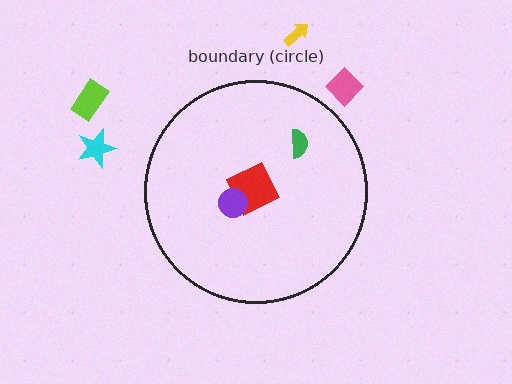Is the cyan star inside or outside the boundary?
Outside.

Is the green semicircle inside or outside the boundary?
Inside.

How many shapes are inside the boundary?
3 inside, 4 outside.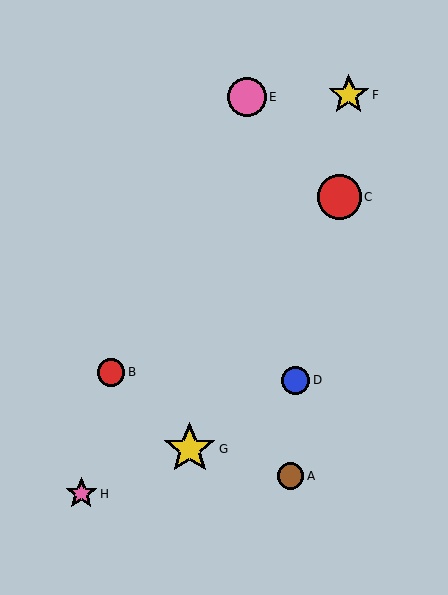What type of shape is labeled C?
Shape C is a red circle.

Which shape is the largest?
The yellow star (labeled G) is the largest.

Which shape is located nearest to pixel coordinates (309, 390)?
The blue circle (labeled D) at (296, 380) is nearest to that location.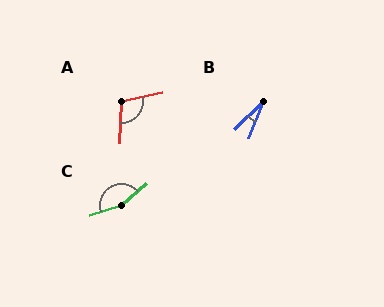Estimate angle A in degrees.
Approximately 105 degrees.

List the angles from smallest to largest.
B (24°), A (105°), C (157°).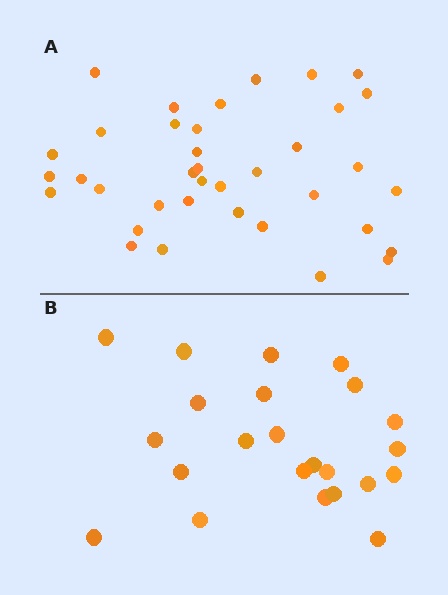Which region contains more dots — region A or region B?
Region A (the top region) has more dots.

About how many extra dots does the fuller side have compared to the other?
Region A has approximately 15 more dots than region B.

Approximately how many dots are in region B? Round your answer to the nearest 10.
About 20 dots. (The exact count is 23, which rounds to 20.)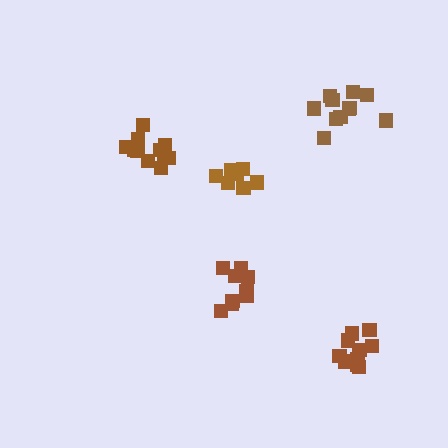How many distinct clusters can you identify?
There are 5 distinct clusters.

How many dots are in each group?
Group 1: 11 dots, Group 2: 10 dots, Group 3: 9 dots, Group 4: 8 dots, Group 5: 11 dots (49 total).